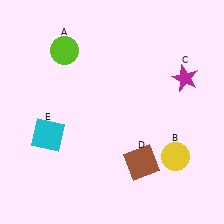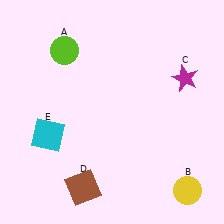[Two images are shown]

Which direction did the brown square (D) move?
The brown square (D) moved left.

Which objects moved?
The objects that moved are: the yellow circle (B), the brown square (D).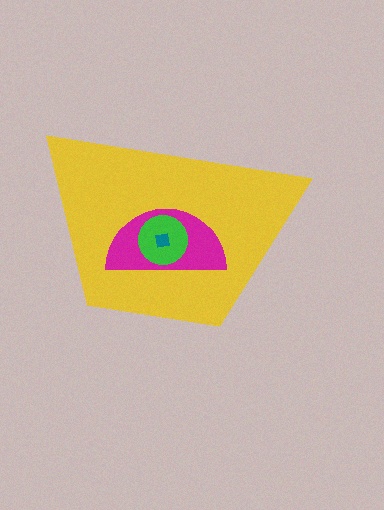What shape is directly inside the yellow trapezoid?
The magenta semicircle.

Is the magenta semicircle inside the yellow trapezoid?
Yes.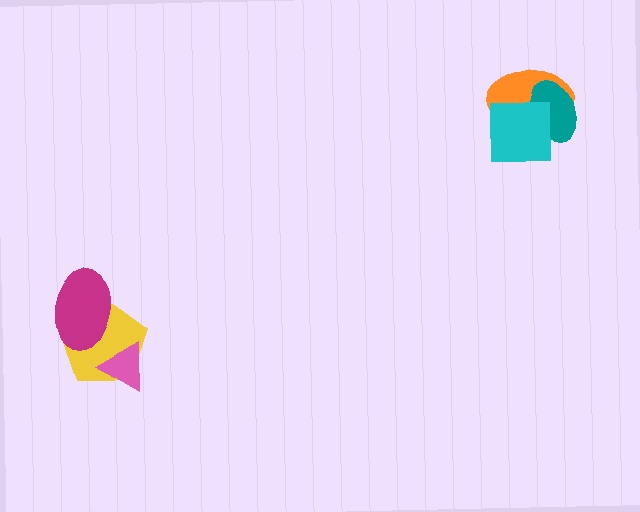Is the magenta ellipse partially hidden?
No, no other shape covers it.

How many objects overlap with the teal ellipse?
2 objects overlap with the teal ellipse.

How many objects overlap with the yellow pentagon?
2 objects overlap with the yellow pentagon.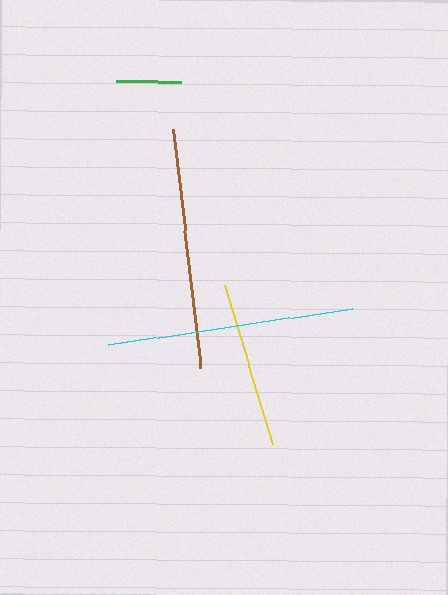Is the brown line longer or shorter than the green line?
The brown line is longer than the green line.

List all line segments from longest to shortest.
From longest to shortest: cyan, brown, yellow, green.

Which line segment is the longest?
The cyan line is the longest at approximately 247 pixels.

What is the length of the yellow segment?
The yellow segment is approximately 166 pixels long.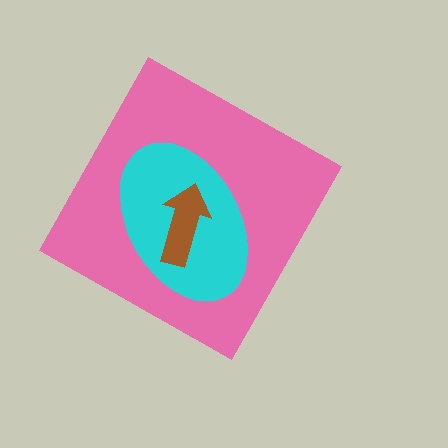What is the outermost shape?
The pink diamond.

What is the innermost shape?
The brown arrow.